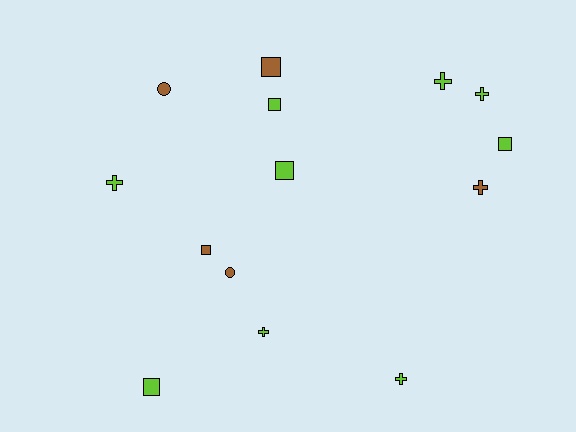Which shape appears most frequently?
Cross, with 6 objects.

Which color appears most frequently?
Lime, with 9 objects.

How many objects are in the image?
There are 14 objects.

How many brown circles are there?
There are 2 brown circles.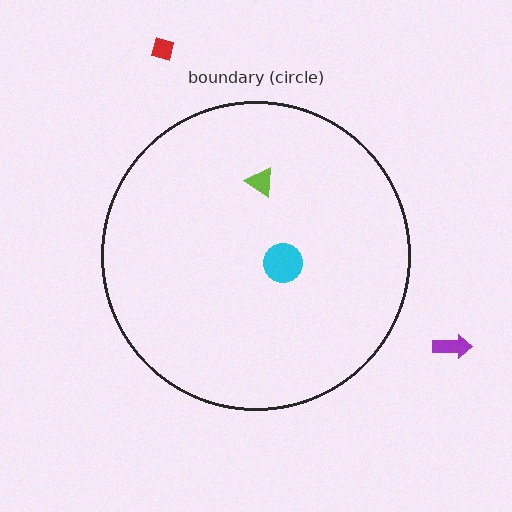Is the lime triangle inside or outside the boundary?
Inside.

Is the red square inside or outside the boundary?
Outside.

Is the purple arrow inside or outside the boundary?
Outside.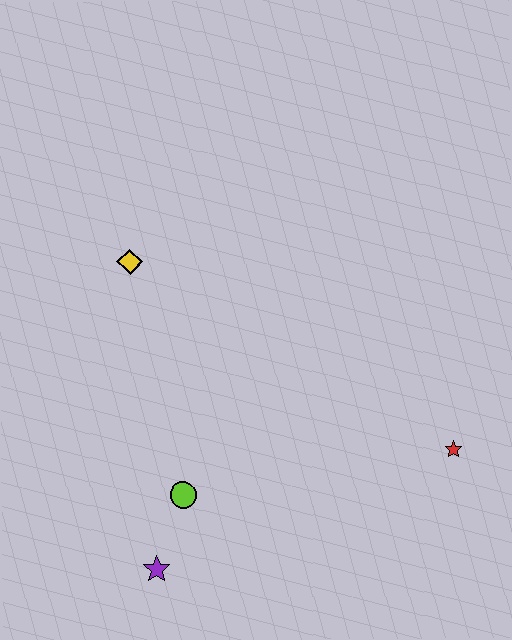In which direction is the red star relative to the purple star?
The red star is to the right of the purple star.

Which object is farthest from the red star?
The yellow diamond is farthest from the red star.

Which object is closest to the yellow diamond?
The lime circle is closest to the yellow diamond.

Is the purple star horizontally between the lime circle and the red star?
No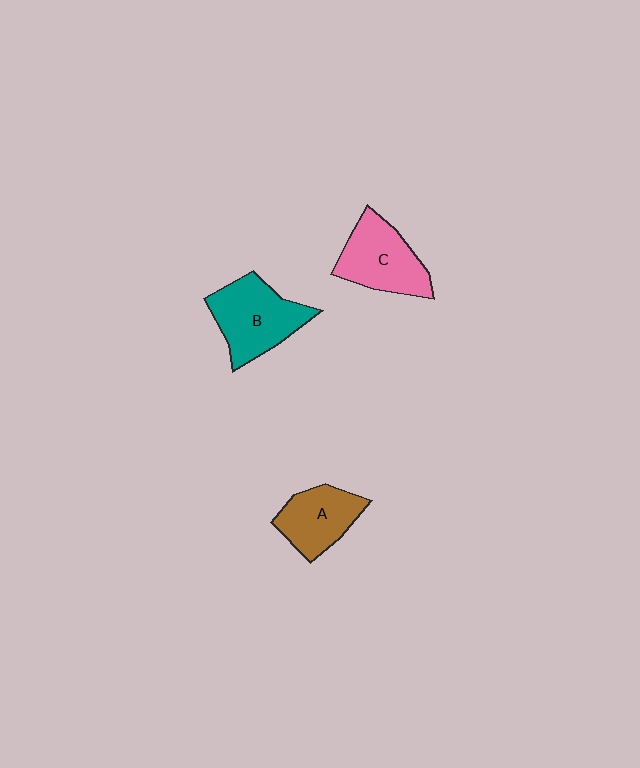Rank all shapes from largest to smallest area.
From largest to smallest: B (teal), C (pink), A (brown).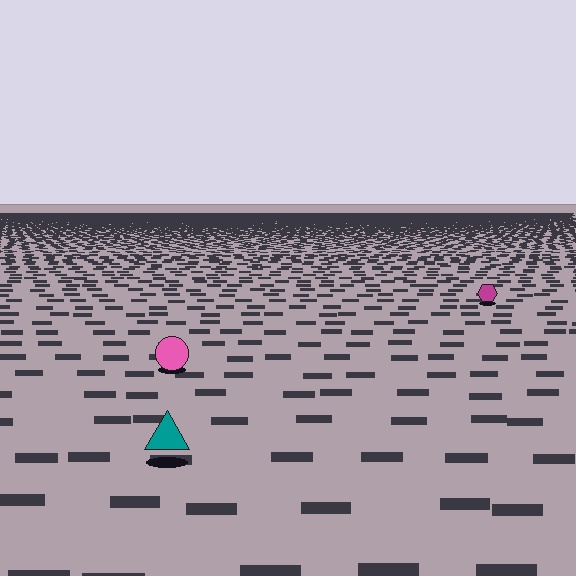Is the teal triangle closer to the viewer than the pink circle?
Yes. The teal triangle is closer — you can tell from the texture gradient: the ground texture is coarser near it.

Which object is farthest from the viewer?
The magenta hexagon is farthest from the viewer. It appears smaller and the ground texture around it is denser.